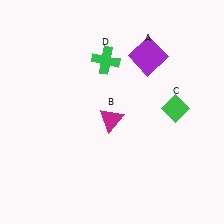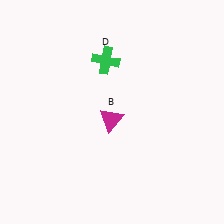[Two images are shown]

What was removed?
The green diamond (C), the purple square (A) were removed in Image 2.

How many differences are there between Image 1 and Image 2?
There are 2 differences between the two images.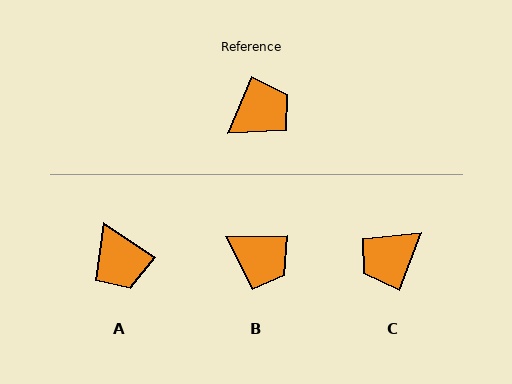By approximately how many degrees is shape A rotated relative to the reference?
Approximately 101 degrees clockwise.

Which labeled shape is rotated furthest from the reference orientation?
C, about 177 degrees away.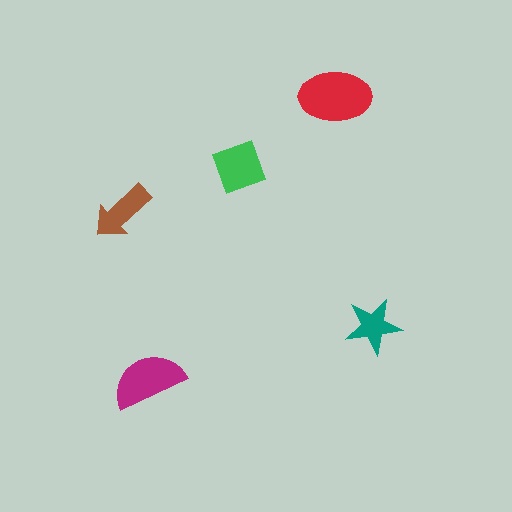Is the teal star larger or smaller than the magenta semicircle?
Smaller.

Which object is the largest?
The red ellipse.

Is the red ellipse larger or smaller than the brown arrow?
Larger.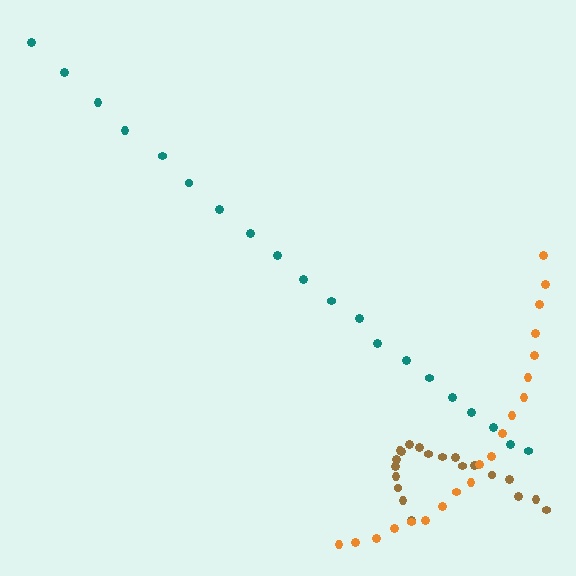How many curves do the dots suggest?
There are 3 distinct paths.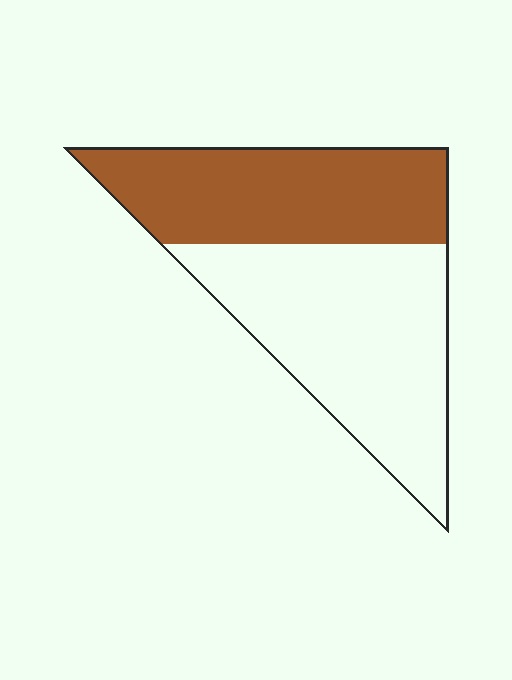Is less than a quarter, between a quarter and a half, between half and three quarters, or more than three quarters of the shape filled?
Between a quarter and a half.